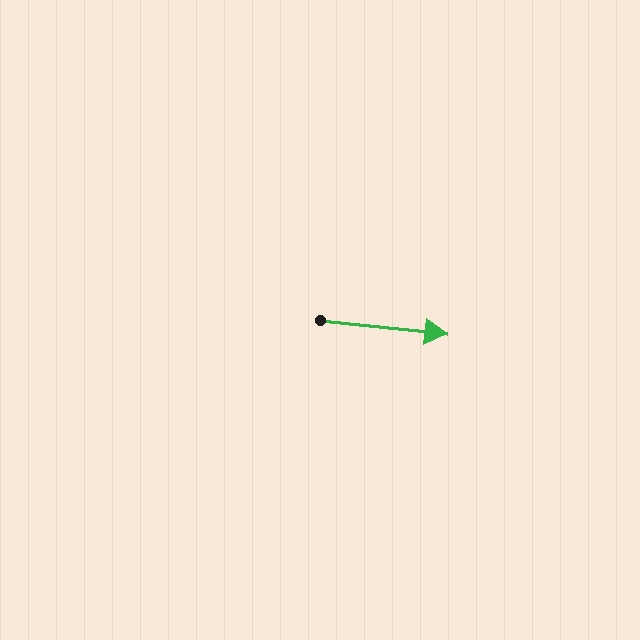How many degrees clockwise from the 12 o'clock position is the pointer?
Approximately 96 degrees.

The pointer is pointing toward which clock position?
Roughly 3 o'clock.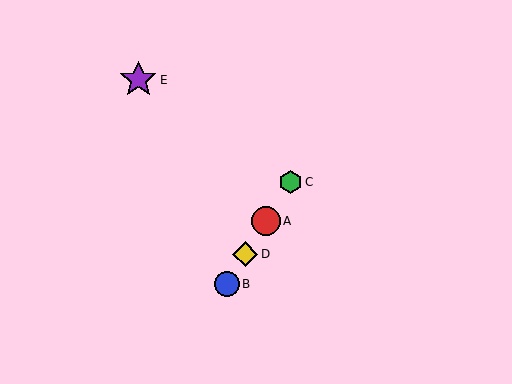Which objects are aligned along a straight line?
Objects A, B, C, D are aligned along a straight line.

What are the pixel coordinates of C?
Object C is at (291, 182).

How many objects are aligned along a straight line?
4 objects (A, B, C, D) are aligned along a straight line.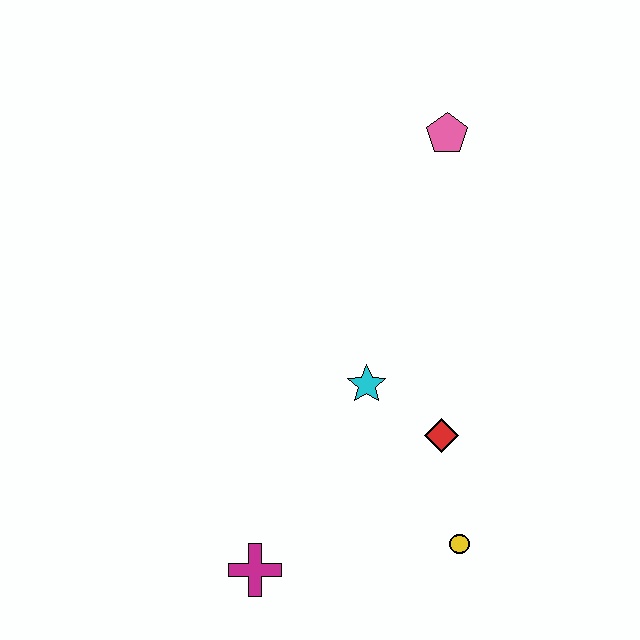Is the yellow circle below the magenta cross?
No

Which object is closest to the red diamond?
The cyan star is closest to the red diamond.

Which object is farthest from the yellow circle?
The pink pentagon is farthest from the yellow circle.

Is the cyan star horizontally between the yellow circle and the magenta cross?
Yes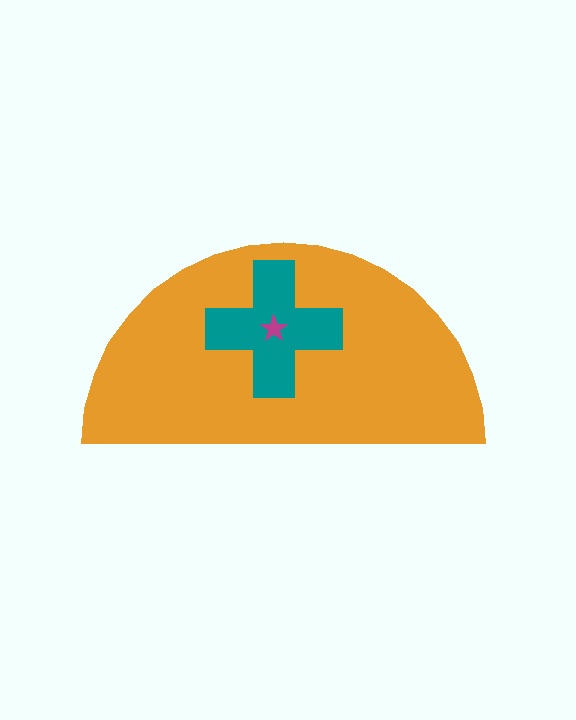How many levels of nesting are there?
3.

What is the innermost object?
The magenta star.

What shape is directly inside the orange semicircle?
The teal cross.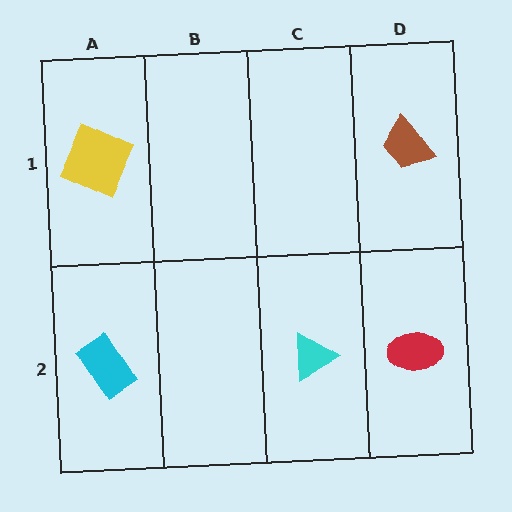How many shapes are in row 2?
3 shapes.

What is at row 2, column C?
A cyan triangle.